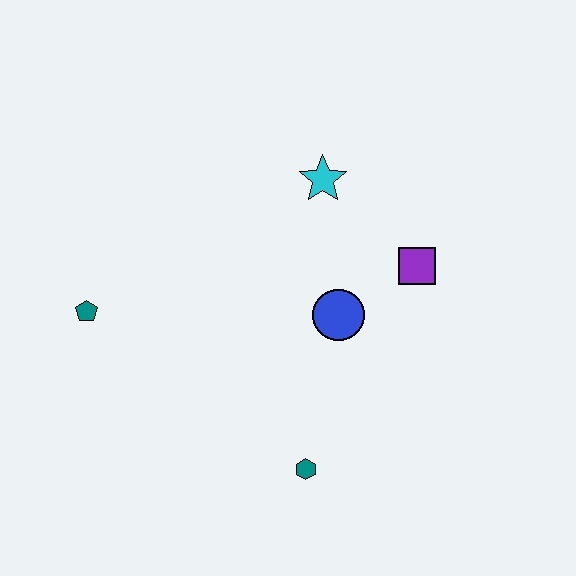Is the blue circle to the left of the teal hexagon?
No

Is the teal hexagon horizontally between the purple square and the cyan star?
No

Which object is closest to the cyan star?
The purple square is closest to the cyan star.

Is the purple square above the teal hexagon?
Yes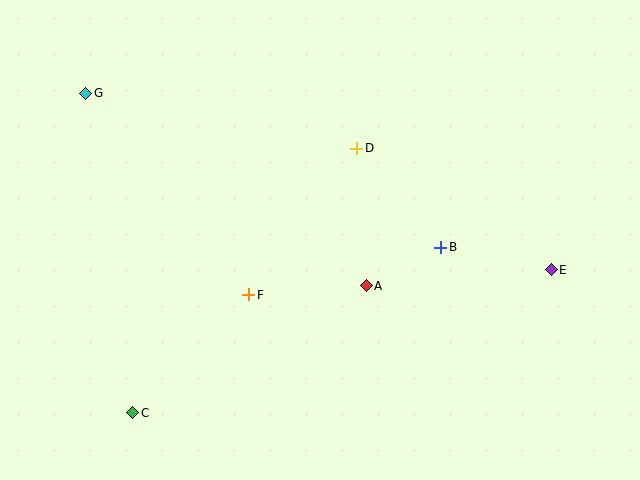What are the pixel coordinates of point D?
Point D is at (357, 148).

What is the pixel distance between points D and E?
The distance between D and E is 229 pixels.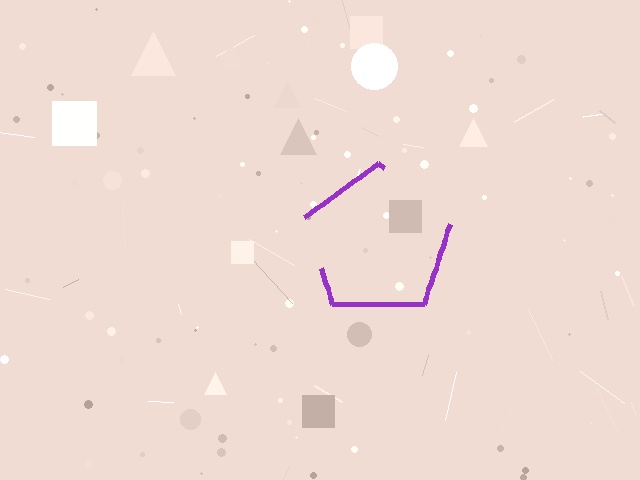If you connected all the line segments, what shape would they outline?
They would outline a pentagon.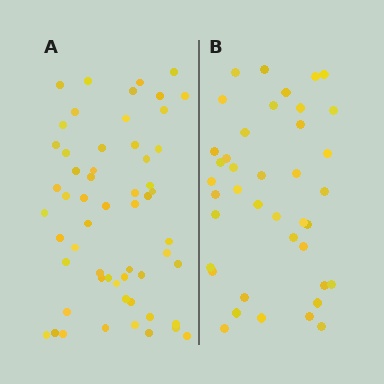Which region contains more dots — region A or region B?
Region A (the left region) has more dots.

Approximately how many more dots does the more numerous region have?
Region A has approximately 15 more dots than region B.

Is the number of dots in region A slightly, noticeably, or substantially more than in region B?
Region A has noticeably more, but not dramatically so. The ratio is roughly 1.4 to 1.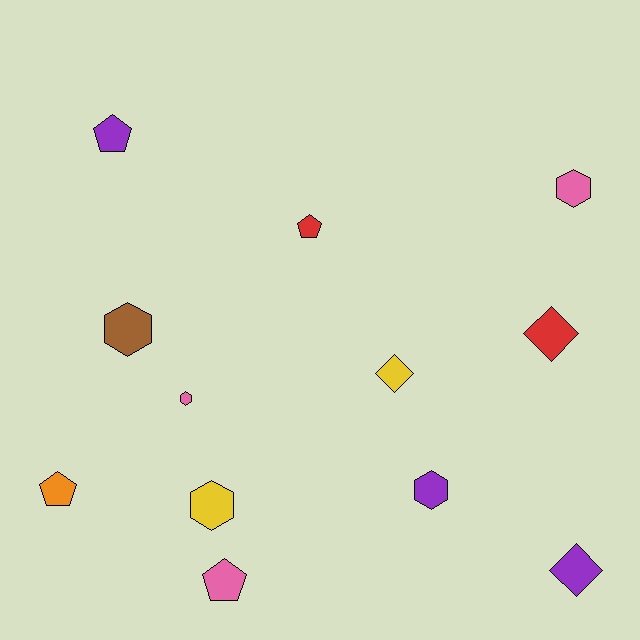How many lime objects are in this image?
There are no lime objects.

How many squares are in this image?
There are no squares.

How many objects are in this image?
There are 12 objects.